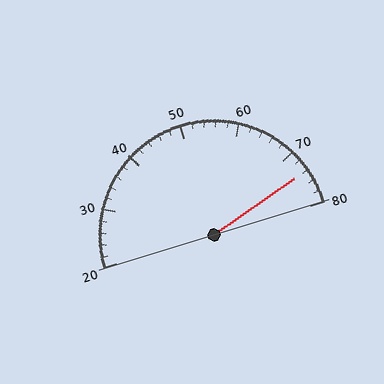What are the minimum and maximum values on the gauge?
The gauge ranges from 20 to 80.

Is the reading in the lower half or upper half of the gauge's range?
The reading is in the upper half of the range (20 to 80).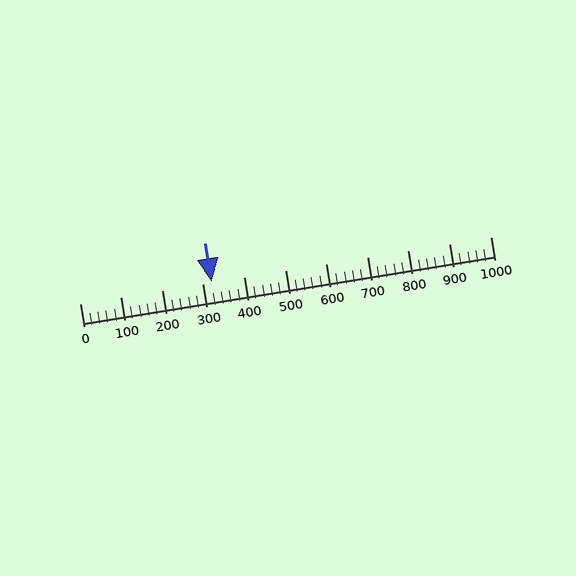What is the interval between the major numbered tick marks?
The major tick marks are spaced 100 units apart.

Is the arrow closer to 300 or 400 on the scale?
The arrow is closer to 300.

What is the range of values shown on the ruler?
The ruler shows values from 0 to 1000.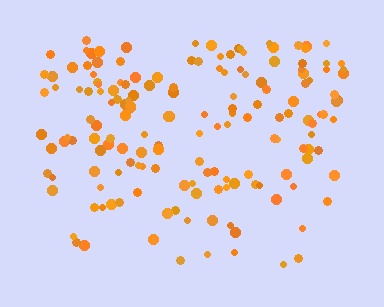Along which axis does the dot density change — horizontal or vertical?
Vertical.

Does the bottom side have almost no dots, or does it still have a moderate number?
Still a moderate number, just noticeably fewer than the top.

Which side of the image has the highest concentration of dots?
The top.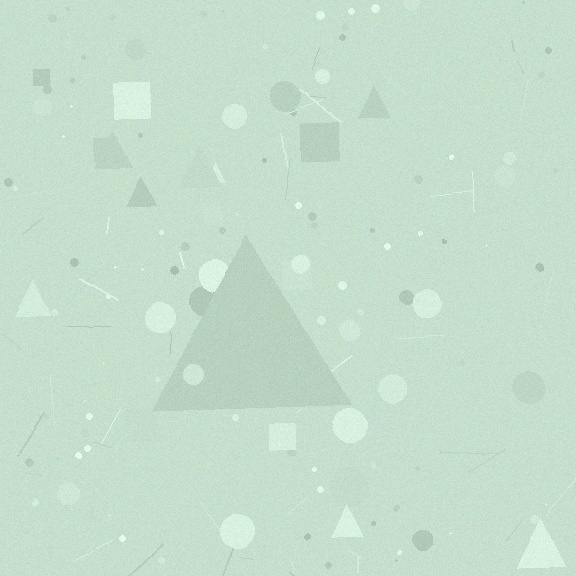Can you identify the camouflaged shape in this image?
The camouflaged shape is a triangle.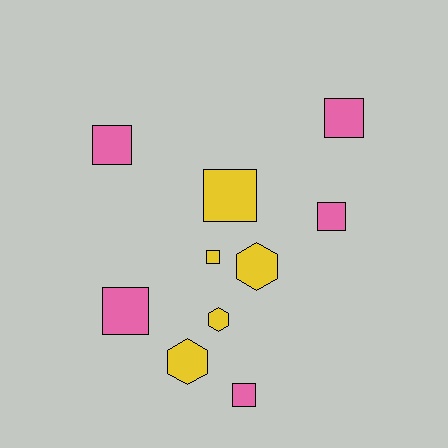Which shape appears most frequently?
Square, with 7 objects.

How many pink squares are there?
There are 5 pink squares.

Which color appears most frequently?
Yellow, with 5 objects.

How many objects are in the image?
There are 10 objects.